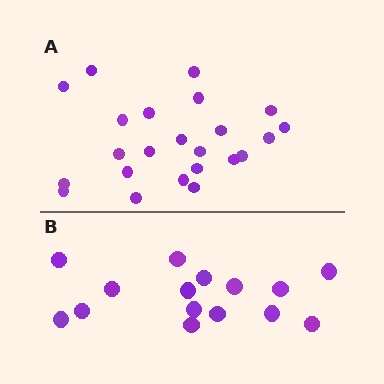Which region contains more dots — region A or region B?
Region A (the top region) has more dots.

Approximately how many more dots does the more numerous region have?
Region A has roughly 8 or so more dots than region B.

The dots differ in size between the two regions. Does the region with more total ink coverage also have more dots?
No. Region B has more total ink coverage because its dots are larger, but region A actually contains more individual dots. Total area can be misleading — the number of items is what matters here.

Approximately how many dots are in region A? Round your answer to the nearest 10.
About 20 dots. (The exact count is 23, which rounds to 20.)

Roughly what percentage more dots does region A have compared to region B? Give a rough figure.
About 55% more.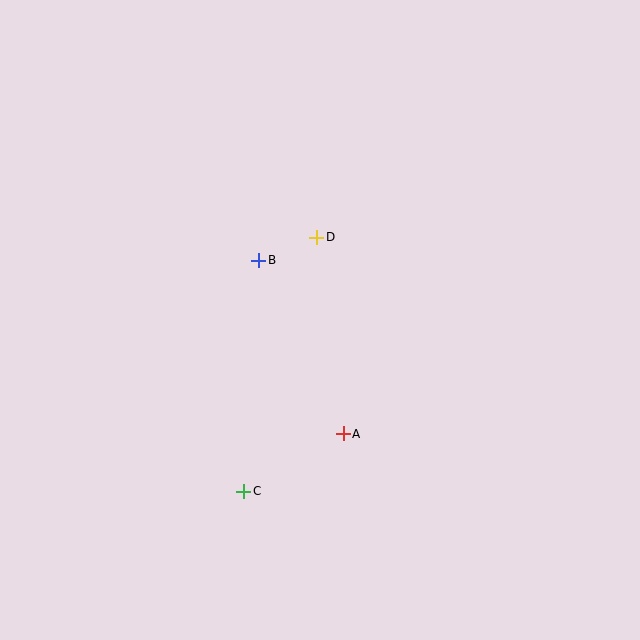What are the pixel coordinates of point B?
Point B is at (259, 260).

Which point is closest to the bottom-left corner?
Point C is closest to the bottom-left corner.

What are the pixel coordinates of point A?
Point A is at (343, 434).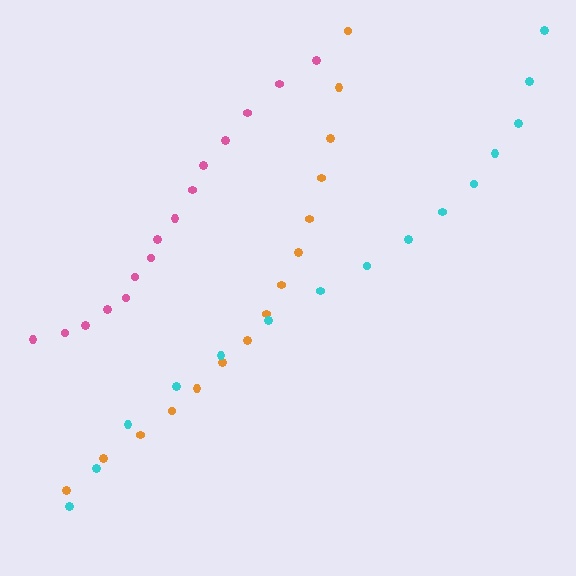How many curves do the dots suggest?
There are 3 distinct paths.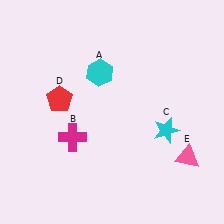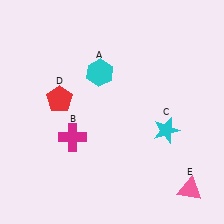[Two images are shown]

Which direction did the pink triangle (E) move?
The pink triangle (E) moved down.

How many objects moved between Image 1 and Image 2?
1 object moved between the two images.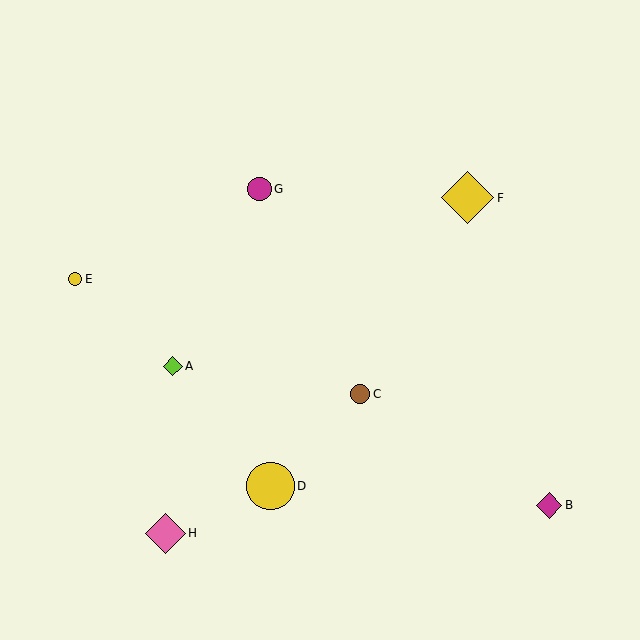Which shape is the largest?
The yellow diamond (labeled F) is the largest.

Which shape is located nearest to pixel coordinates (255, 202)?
The magenta circle (labeled G) at (260, 189) is nearest to that location.